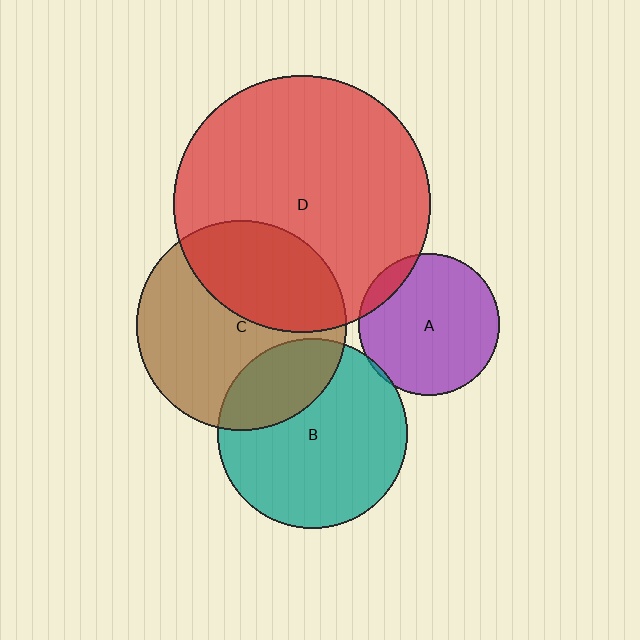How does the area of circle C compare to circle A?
Approximately 2.2 times.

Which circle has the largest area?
Circle D (red).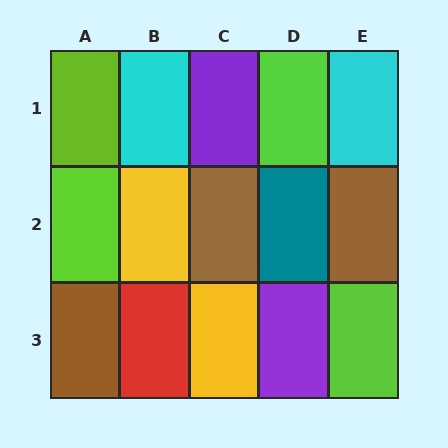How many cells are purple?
2 cells are purple.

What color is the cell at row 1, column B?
Cyan.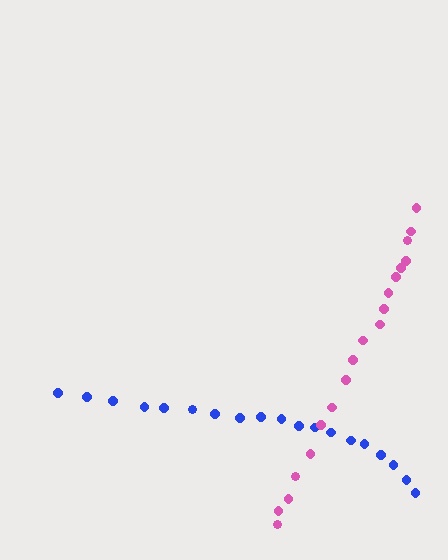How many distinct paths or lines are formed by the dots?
There are 2 distinct paths.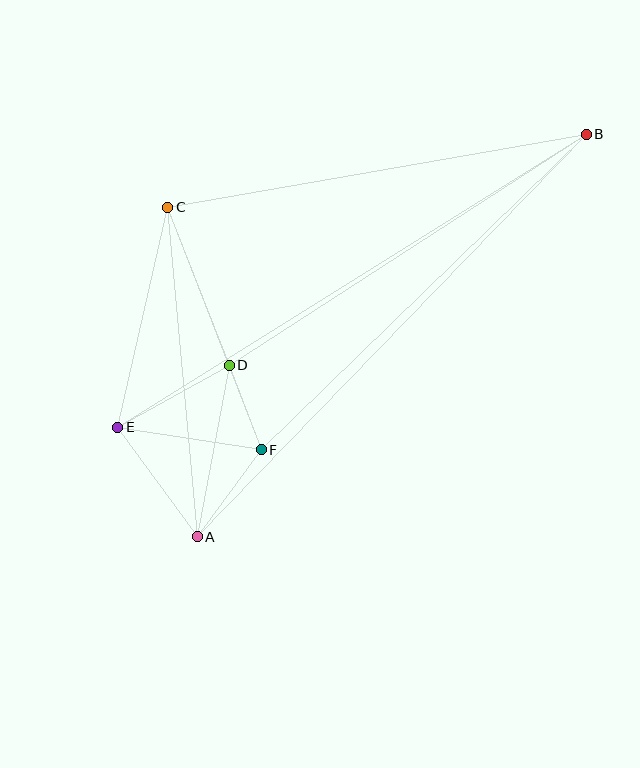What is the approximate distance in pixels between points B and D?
The distance between B and D is approximately 425 pixels.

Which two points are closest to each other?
Points D and F are closest to each other.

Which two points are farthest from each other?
Points A and B are farthest from each other.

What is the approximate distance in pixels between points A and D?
The distance between A and D is approximately 174 pixels.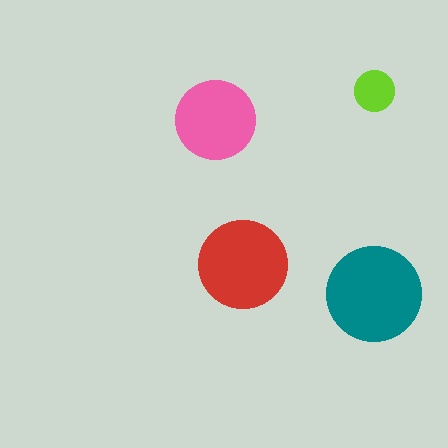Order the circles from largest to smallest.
the teal one, the red one, the pink one, the lime one.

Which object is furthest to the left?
The pink circle is leftmost.